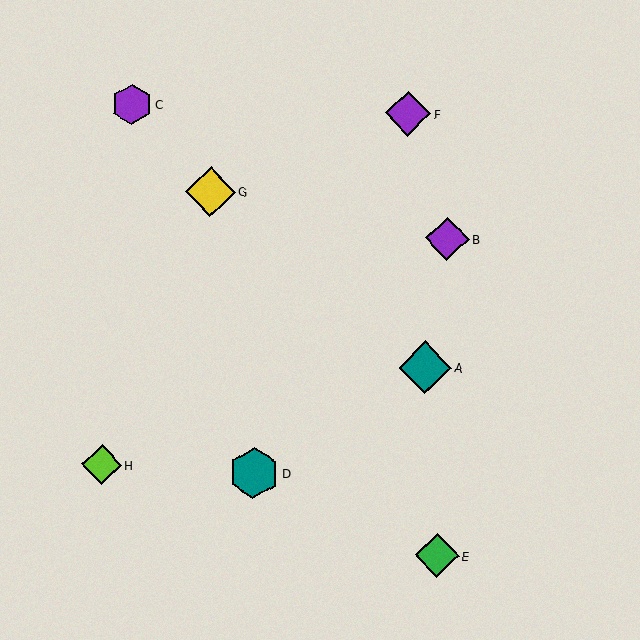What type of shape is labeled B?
Shape B is a purple diamond.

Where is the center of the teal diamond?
The center of the teal diamond is at (425, 368).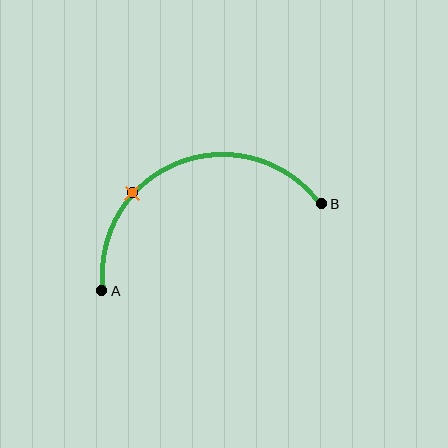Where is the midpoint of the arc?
The arc midpoint is the point on the curve farthest from the straight line joining A and B. It sits above that line.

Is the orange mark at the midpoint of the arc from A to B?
No. The orange mark lies on the arc but is closer to endpoint A. The arc midpoint would be at the point on the curve equidistant along the arc from both A and B.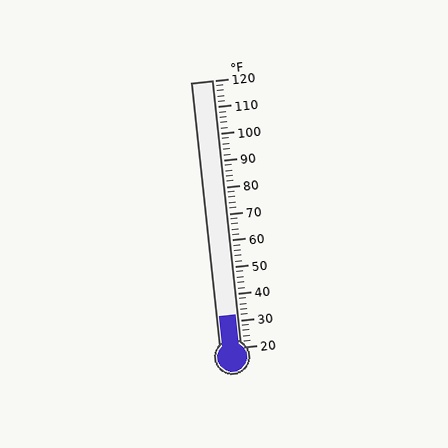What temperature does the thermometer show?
The thermometer shows approximately 32°F.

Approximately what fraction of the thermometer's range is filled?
The thermometer is filled to approximately 10% of its range.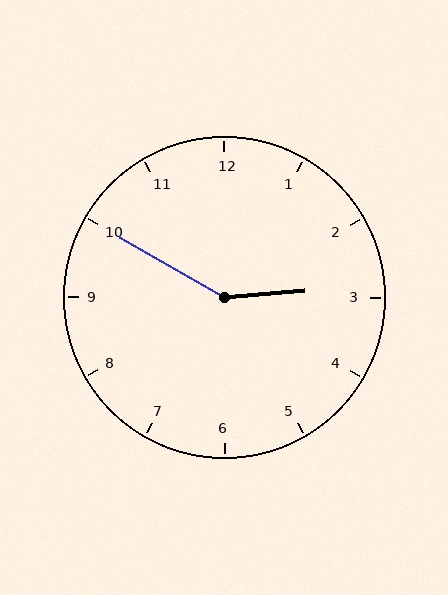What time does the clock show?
2:50.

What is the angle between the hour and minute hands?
Approximately 145 degrees.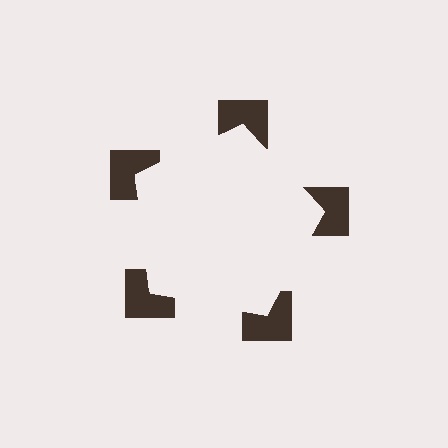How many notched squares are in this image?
There are 5 — one at each vertex of the illusory pentagon.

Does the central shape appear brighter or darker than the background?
It typically appears slightly brighter than the background, even though no actual brightness change is drawn.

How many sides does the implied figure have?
5 sides.